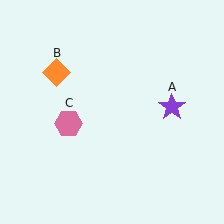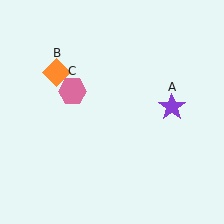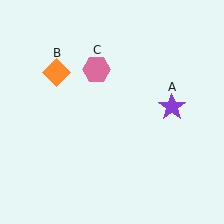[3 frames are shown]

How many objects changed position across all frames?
1 object changed position: pink hexagon (object C).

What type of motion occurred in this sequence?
The pink hexagon (object C) rotated clockwise around the center of the scene.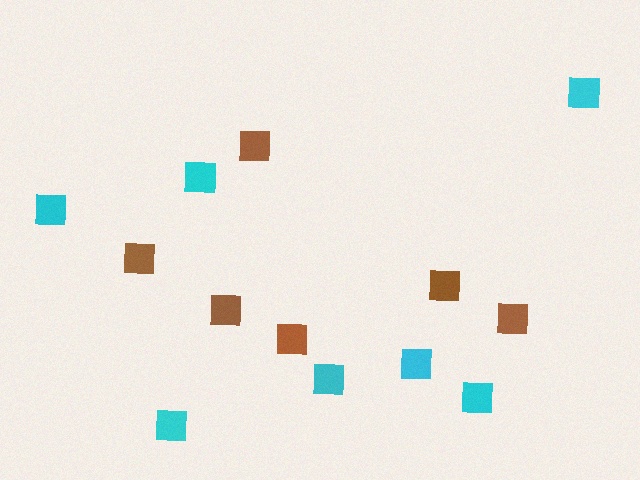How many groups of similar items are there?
There are 2 groups: one group of brown squares (6) and one group of cyan squares (7).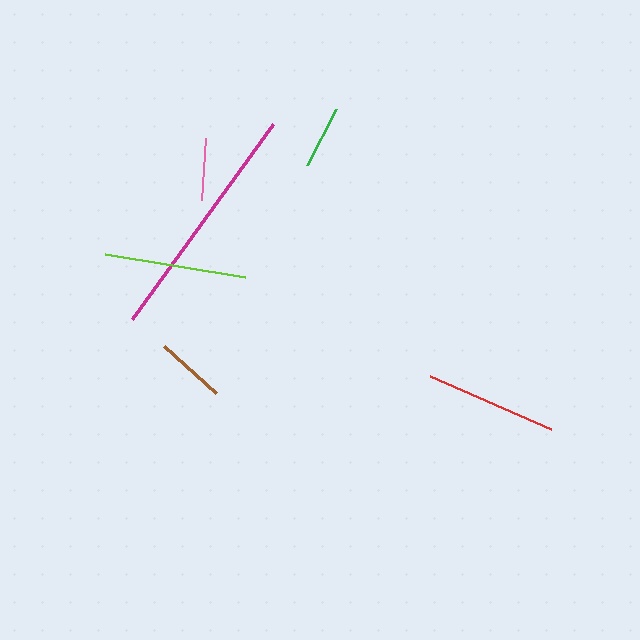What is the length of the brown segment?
The brown segment is approximately 70 pixels long.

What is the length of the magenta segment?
The magenta segment is approximately 240 pixels long.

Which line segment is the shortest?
The pink line is the shortest at approximately 62 pixels.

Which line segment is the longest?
The magenta line is the longest at approximately 240 pixels.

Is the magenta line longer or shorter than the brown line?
The magenta line is longer than the brown line.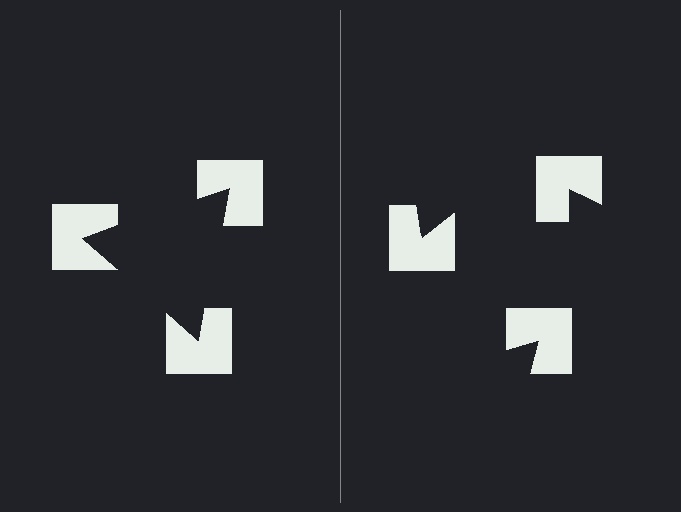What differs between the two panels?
The notched squares are positioned identically on both sides; only the wedge orientations differ. On the left they align to a triangle; on the right they are misaligned.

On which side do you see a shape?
An illusory triangle appears on the left side. On the right side the wedge cuts are rotated, so no coherent shape forms.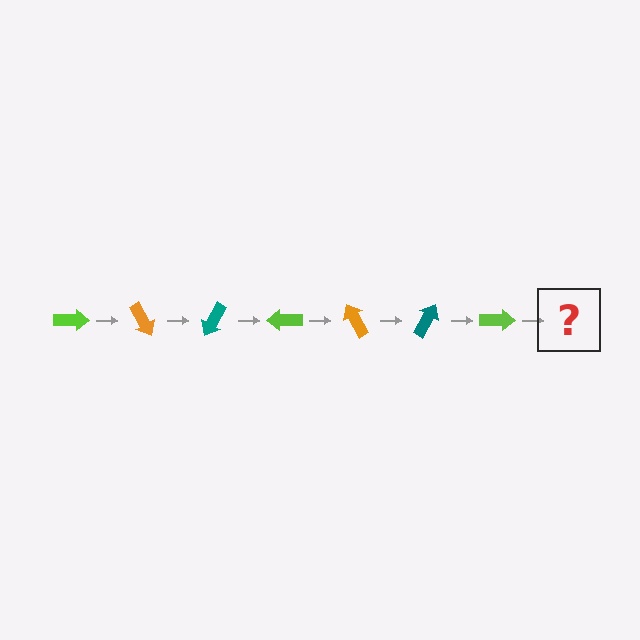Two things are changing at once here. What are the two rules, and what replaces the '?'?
The two rules are that it rotates 60 degrees each step and the color cycles through lime, orange, and teal. The '?' should be an orange arrow, rotated 420 degrees from the start.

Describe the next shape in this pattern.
It should be an orange arrow, rotated 420 degrees from the start.